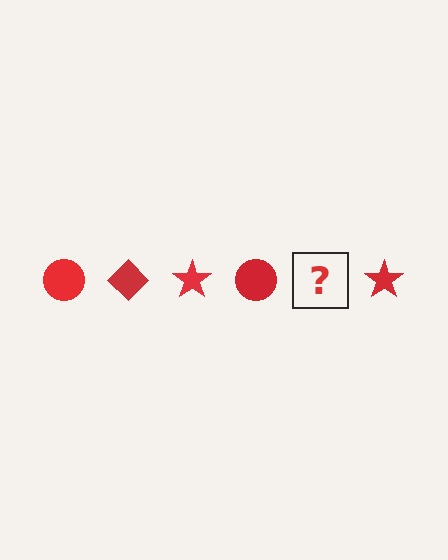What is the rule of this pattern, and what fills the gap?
The rule is that the pattern cycles through circle, diamond, star shapes in red. The gap should be filled with a red diamond.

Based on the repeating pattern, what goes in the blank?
The blank should be a red diamond.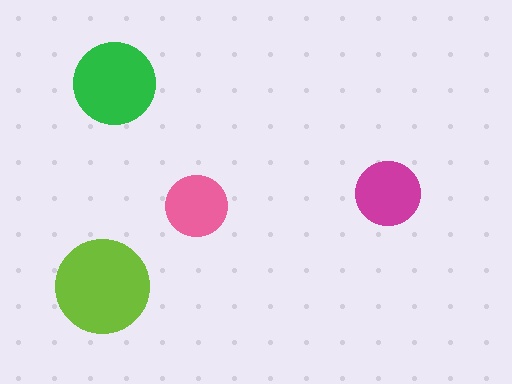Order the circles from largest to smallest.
the lime one, the green one, the magenta one, the pink one.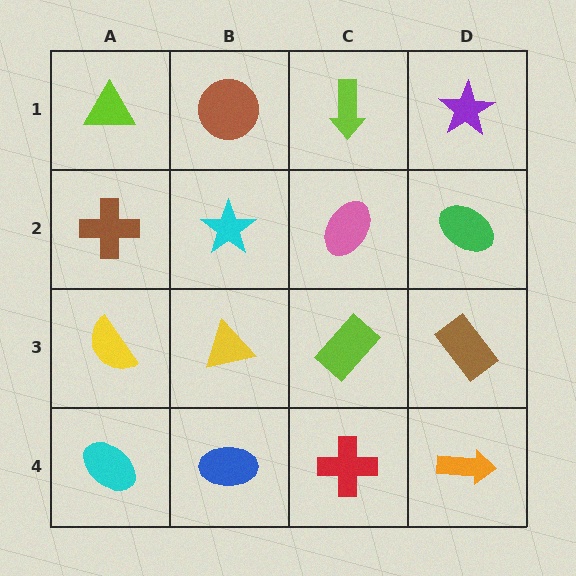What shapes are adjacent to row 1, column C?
A pink ellipse (row 2, column C), a brown circle (row 1, column B), a purple star (row 1, column D).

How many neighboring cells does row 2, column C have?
4.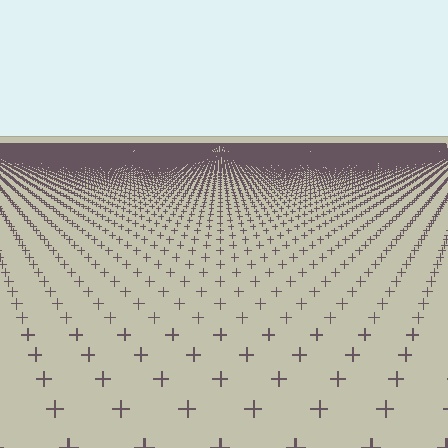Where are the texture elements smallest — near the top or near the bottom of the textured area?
Near the top.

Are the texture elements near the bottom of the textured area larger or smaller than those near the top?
Larger. Near the bottom, elements are closer to the viewer and appear at a bigger on-screen size.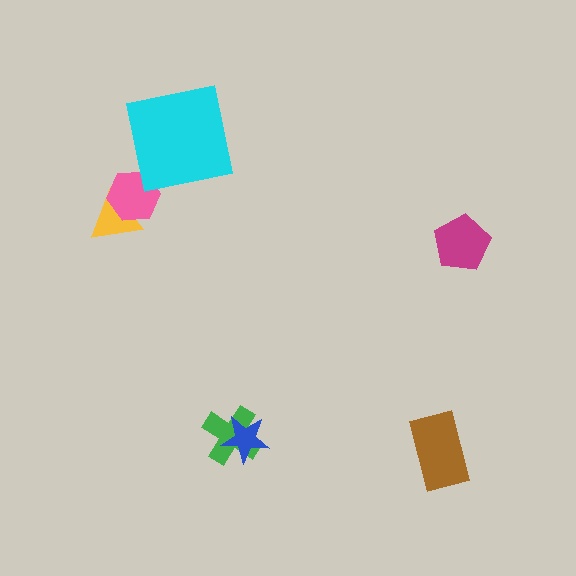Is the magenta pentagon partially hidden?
No, no other shape covers it.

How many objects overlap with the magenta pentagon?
0 objects overlap with the magenta pentagon.